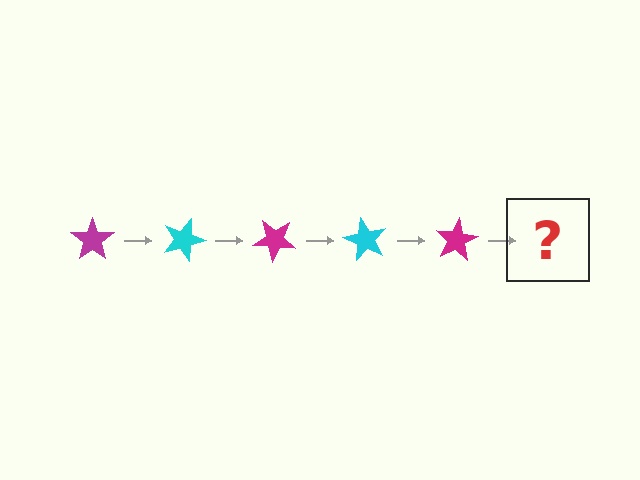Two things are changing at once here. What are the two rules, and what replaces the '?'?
The two rules are that it rotates 20 degrees each step and the color cycles through magenta and cyan. The '?' should be a cyan star, rotated 100 degrees from the start.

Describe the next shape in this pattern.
It should be a cyan star, rotated 100 degrees from the start.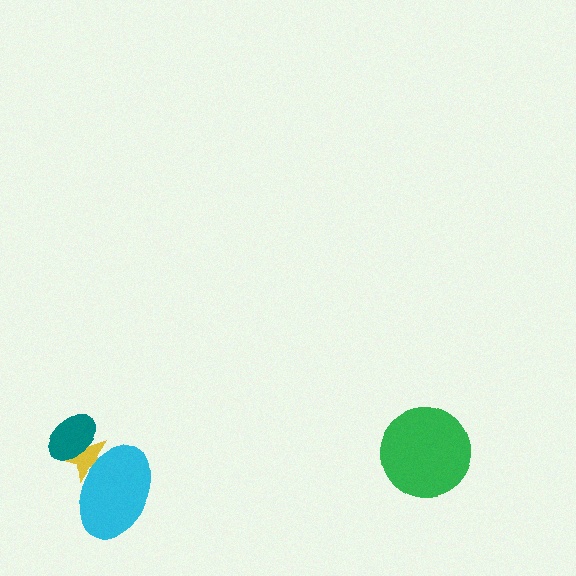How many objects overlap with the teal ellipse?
1 object overlaps with the teal ellipse.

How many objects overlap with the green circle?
0 objects overlap with the green circle.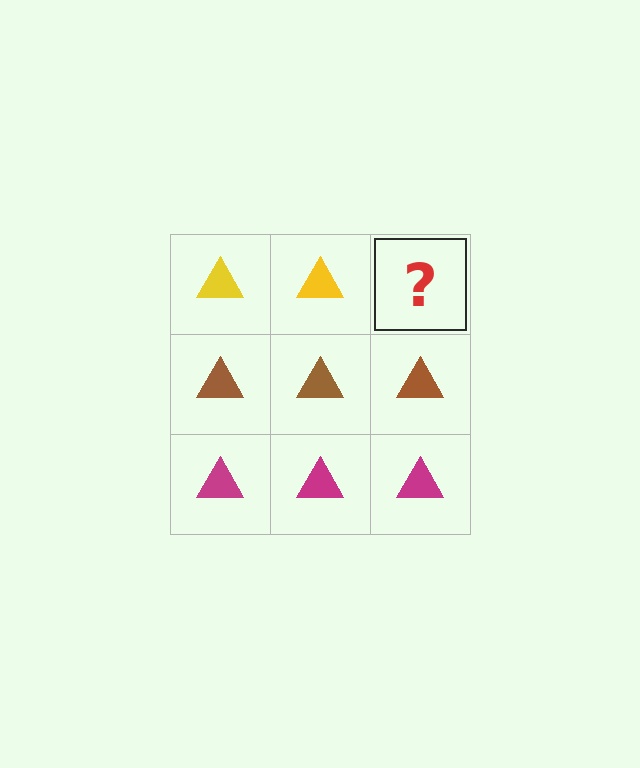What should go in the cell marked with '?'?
The missing cell should contain a yellow triangle.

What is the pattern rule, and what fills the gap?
The rule is that each row has a consistent color. The gap should be filled with a yellow triangle.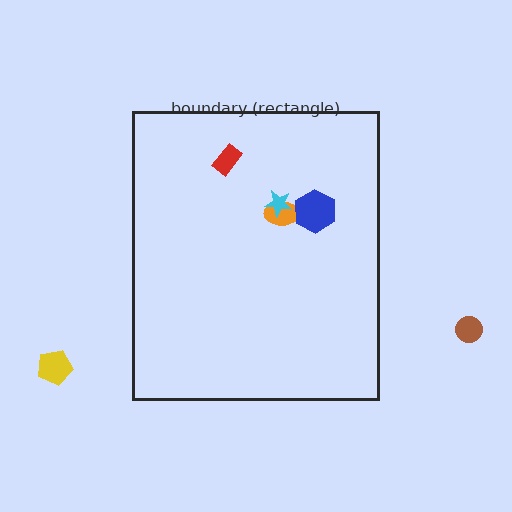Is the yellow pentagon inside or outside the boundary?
Outside.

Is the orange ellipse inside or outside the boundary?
Inside.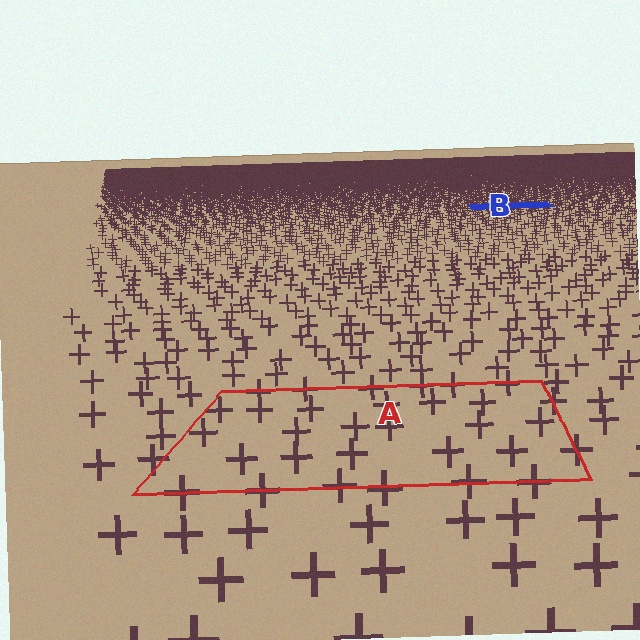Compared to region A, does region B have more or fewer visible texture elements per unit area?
Region B has more texture elements per unit area — they are packed more densely because it is farther away.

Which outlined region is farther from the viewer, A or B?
Region B is farther from the viewer — the texture elements inside it appear smaller and more densely packed.